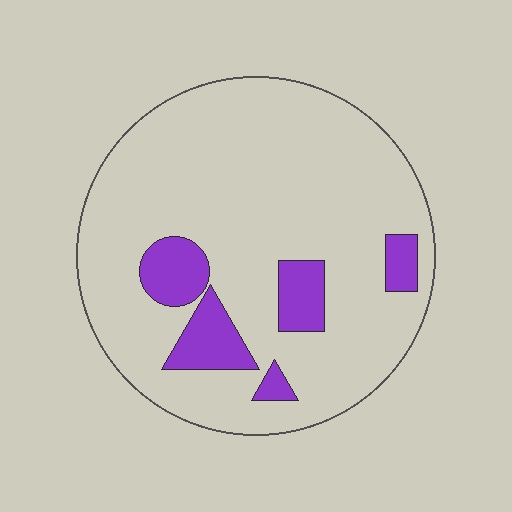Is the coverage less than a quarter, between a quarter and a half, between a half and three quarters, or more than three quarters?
Less than a quarter.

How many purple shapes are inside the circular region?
5.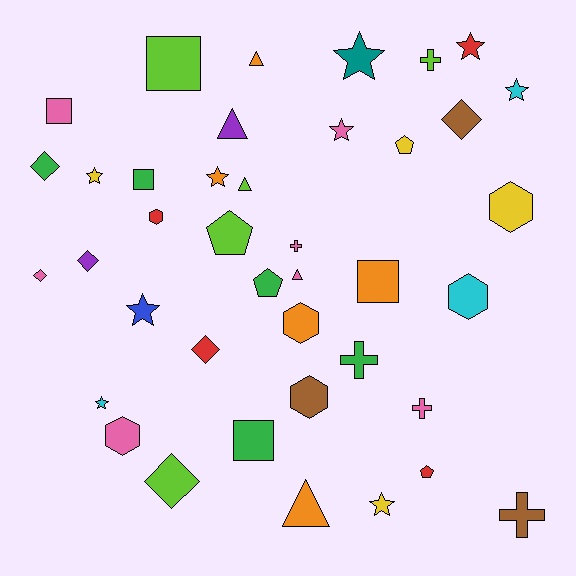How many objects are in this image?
There are 40 objects.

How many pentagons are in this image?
There are 4 pentagons.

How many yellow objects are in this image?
There are 4 yellow objects.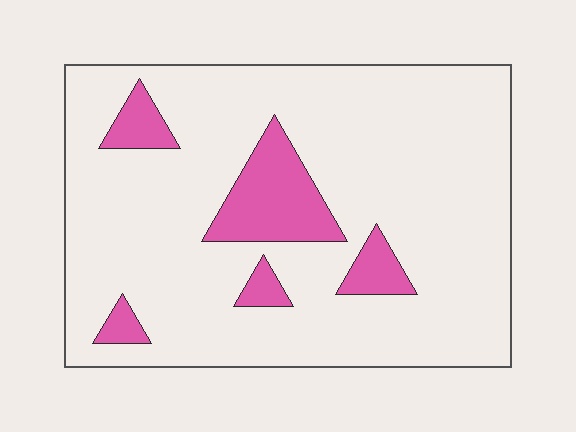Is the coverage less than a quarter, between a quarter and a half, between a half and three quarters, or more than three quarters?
Less than a quarter.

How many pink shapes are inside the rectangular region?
5.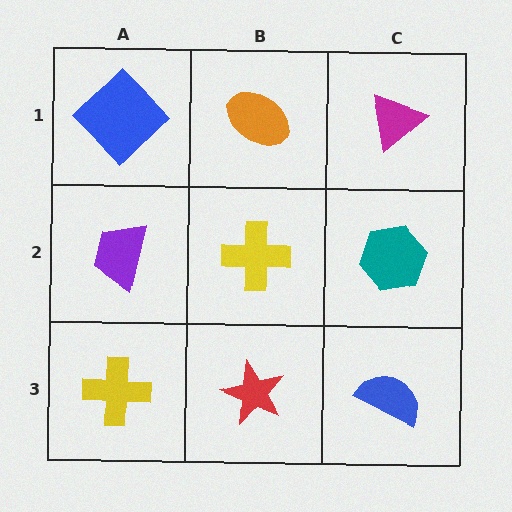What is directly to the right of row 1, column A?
An orange ellipse.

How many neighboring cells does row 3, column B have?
3.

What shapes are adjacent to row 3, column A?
A purple trapezoid (row 2, column A), a red star (row 3, column B).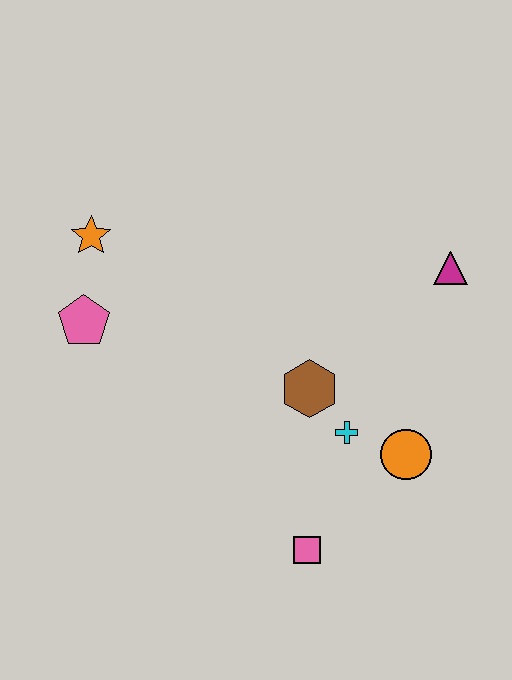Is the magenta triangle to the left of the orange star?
No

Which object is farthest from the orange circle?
The orange star is farthest from the orange circle.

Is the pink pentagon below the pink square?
No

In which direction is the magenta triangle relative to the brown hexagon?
The magenta triangle is to the right of the brown hexagon.